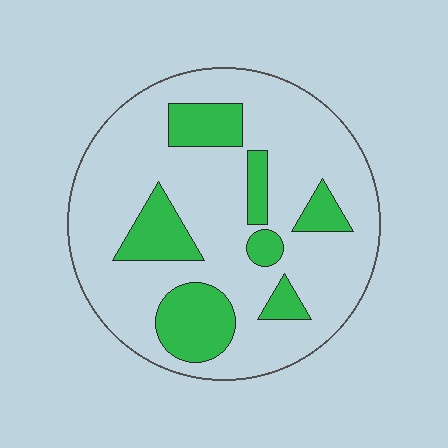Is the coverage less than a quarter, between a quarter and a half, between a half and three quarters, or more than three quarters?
Less than a quarter.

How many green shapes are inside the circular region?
7.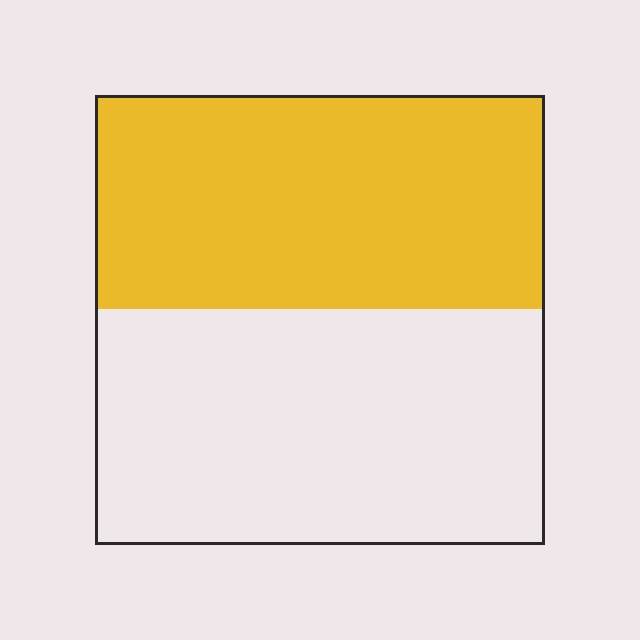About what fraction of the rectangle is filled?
About one half (1/2).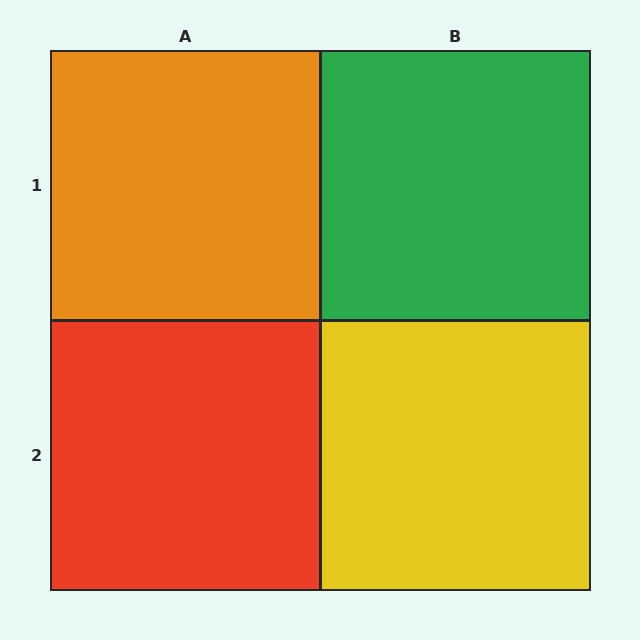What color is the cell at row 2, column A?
Red.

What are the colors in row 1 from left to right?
Orange, green.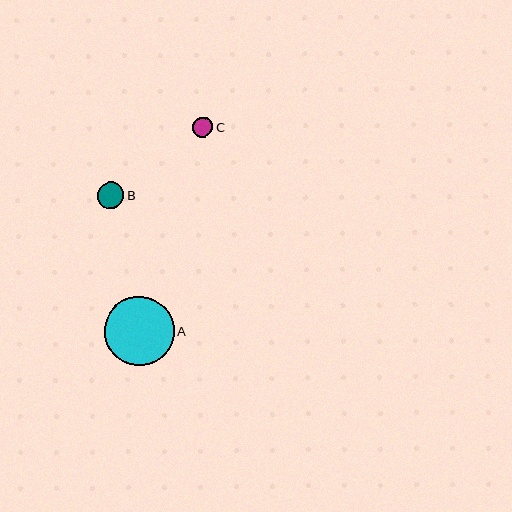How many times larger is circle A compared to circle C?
Circle A is approximately 3.4 times the size of circle C.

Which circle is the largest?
Circle A is the largest with a size of approximately 69 pixels.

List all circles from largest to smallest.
From largest to smallest: A, B, C.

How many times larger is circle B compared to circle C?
Circle B is approximately 1.3 times the size of circle C.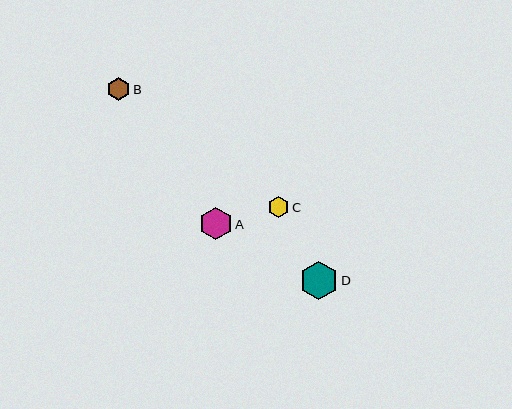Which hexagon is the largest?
Hexagon D is the largest with a size of approximately 39 pixels.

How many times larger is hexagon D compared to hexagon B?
Hexagon D is approximately 1.7 times the size of hexagon B.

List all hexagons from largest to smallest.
From largest to smallest: D, A, B, C.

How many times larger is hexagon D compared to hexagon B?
Hexagon D is approximately 1.7 times the size of hexagon B.